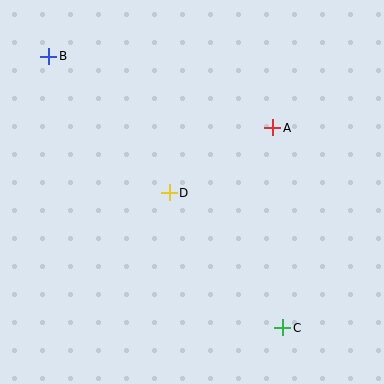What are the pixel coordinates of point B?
Point B is at (49, 56).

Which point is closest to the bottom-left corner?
Point D is closest to the bottom-left corner.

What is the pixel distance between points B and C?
The distance between B and C is 358 pixels.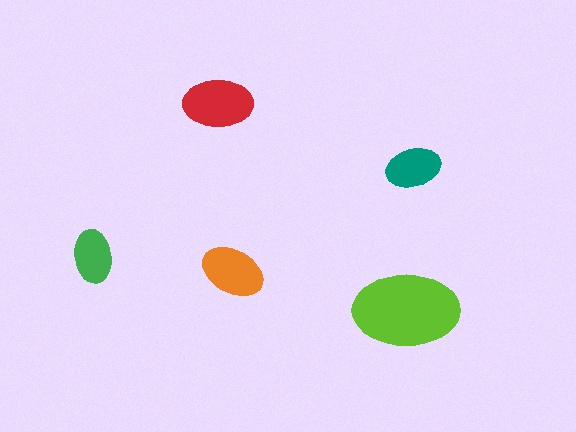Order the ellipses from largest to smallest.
the lime one, the red one, the orange one, the teal one, the green one.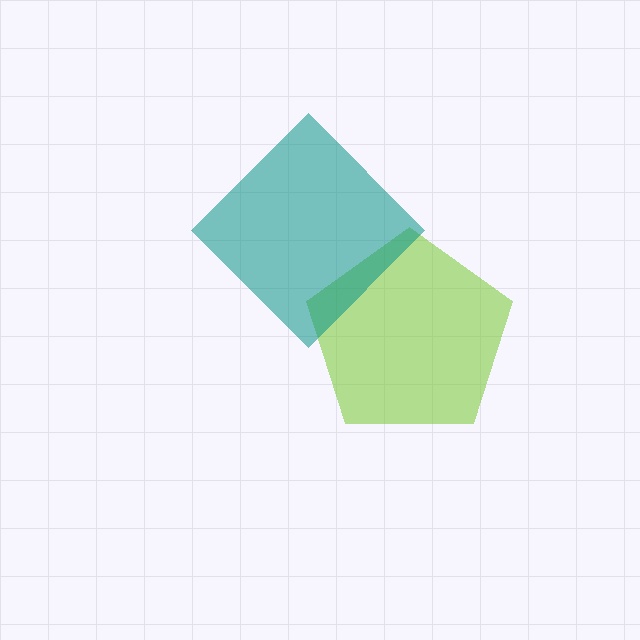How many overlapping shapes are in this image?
There are 2 overlapping shapes in the image.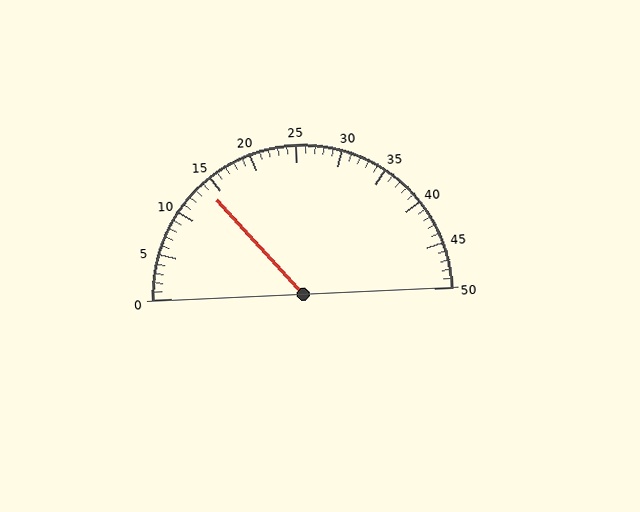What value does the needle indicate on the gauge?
The needle indicates approximately 14.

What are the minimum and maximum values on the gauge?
The gauge ranges from 0 to 50.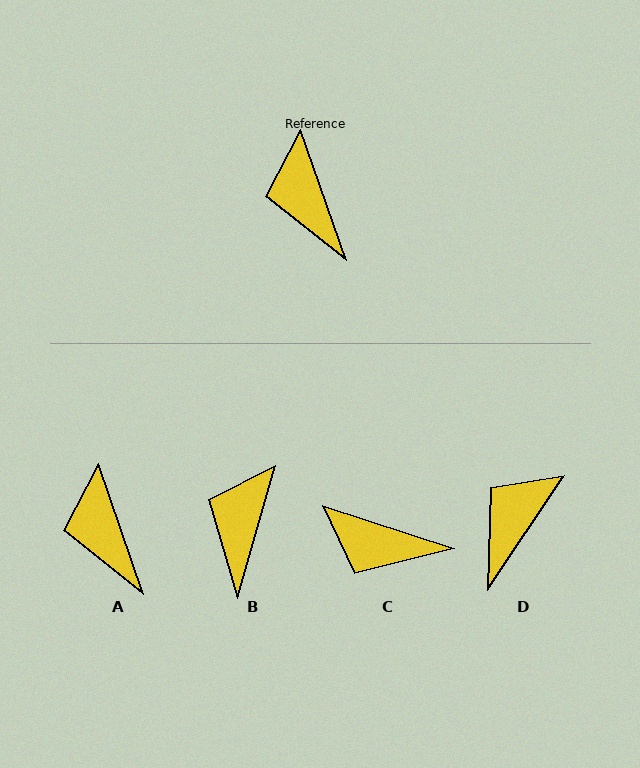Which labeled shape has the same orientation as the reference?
A.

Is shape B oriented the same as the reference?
No, it is off by about 35 degrees.